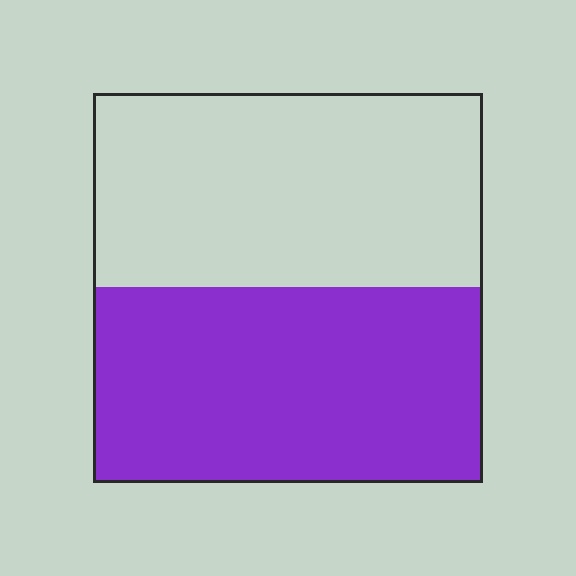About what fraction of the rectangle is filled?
About one half (1/2).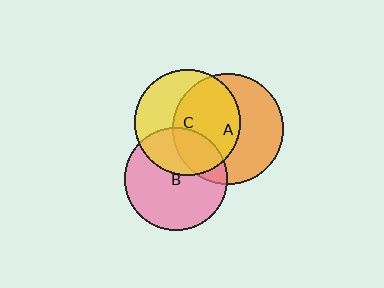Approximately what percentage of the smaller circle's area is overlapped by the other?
Approximately 25%.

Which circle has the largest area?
Circle A (orange).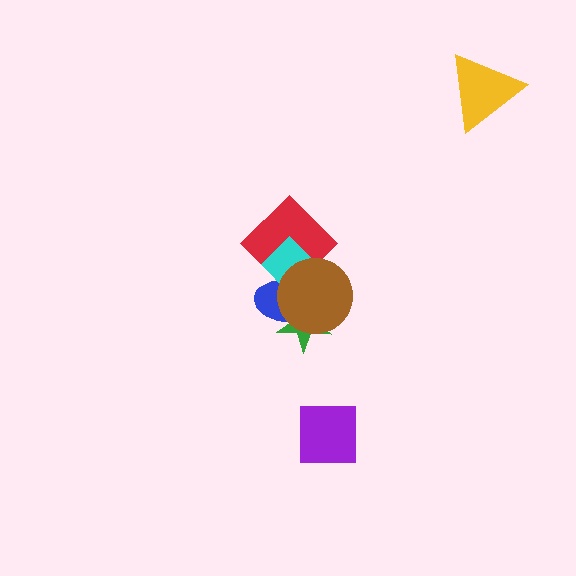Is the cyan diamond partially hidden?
Yes, it is partially covered by another shape.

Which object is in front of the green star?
The brown circle is in front of the green star.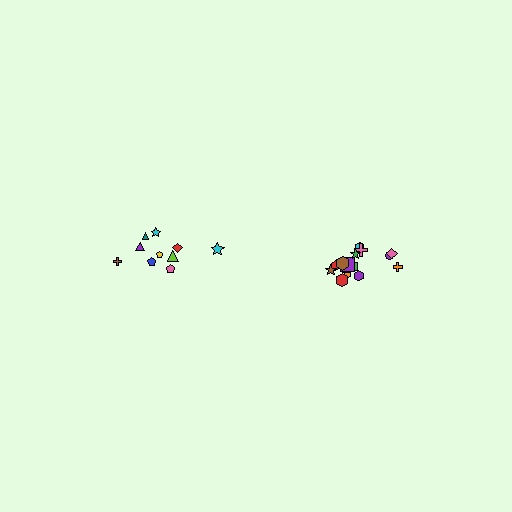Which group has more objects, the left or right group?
The right group.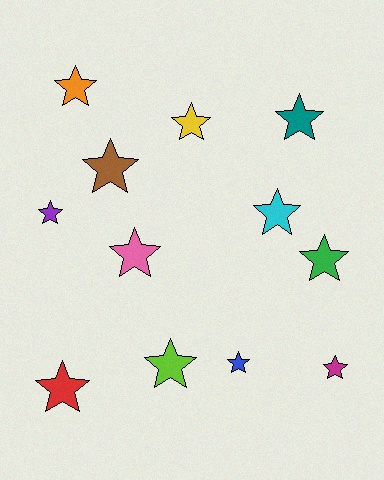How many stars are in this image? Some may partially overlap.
There are 12 stars.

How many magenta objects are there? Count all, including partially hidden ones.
There is 1 magenta object.